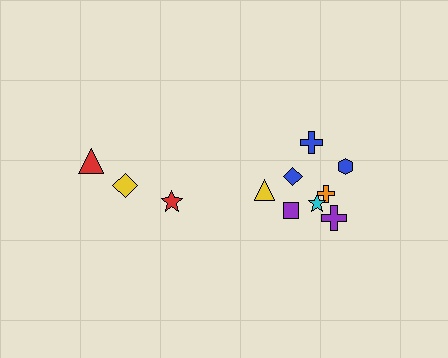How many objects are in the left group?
There are 3 objects.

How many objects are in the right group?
There are 8 objects.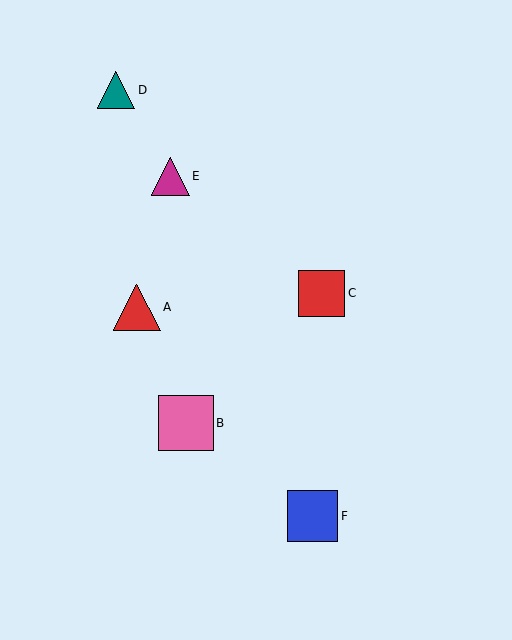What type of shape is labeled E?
Shape E is a magenta triangle.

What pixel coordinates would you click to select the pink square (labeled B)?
Click at (186, 423) to select the pink square B.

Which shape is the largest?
The pink square (labeled B) is the largest.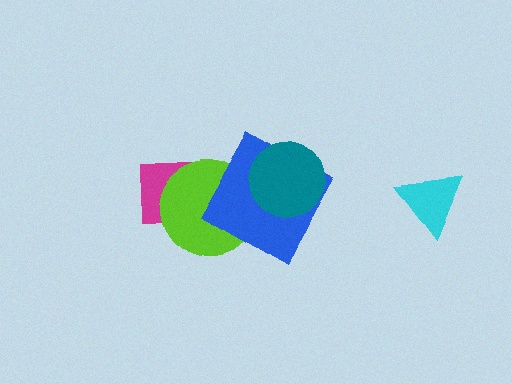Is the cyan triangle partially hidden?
No, no other shape covers it.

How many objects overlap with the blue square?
2 objects overlap with the blue square.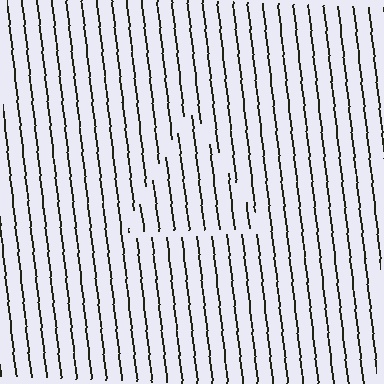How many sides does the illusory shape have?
3 sides — the line-ends trace a triangle.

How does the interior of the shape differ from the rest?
The interior of the shape contains the same grating, shifted by half a period — the contour is defined by the phase discontinuity where line-ends from the inner and outer gratings abut.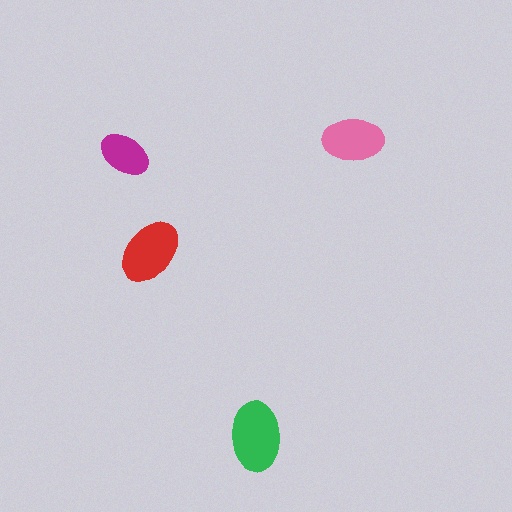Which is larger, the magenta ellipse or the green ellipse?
The green one.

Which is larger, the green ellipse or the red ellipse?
The green one.